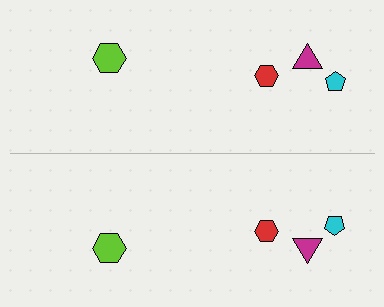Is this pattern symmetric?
Yes, this pattern has bilateral (reflection) symmetry.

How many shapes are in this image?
There are 8 shapes in this image.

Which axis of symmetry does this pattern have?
The pattern has a horizontal axis of symmetry running through the center of the image.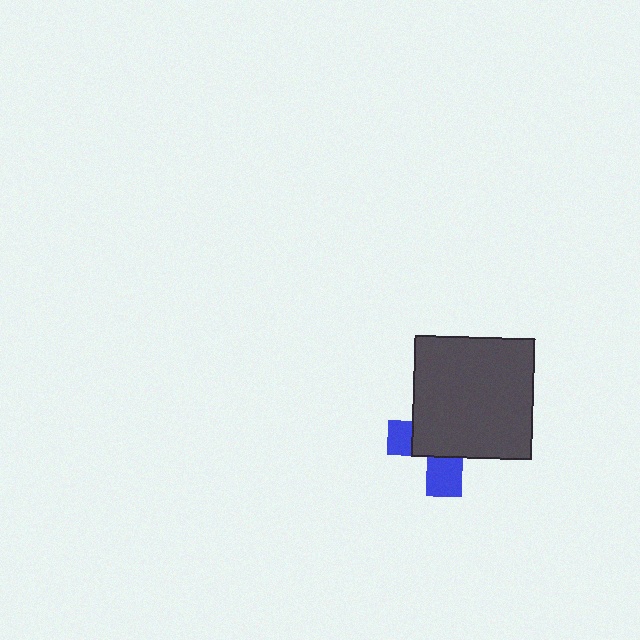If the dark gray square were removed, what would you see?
You would see the complete blue cross.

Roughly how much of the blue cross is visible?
A small part of it is visible (roughly 33%).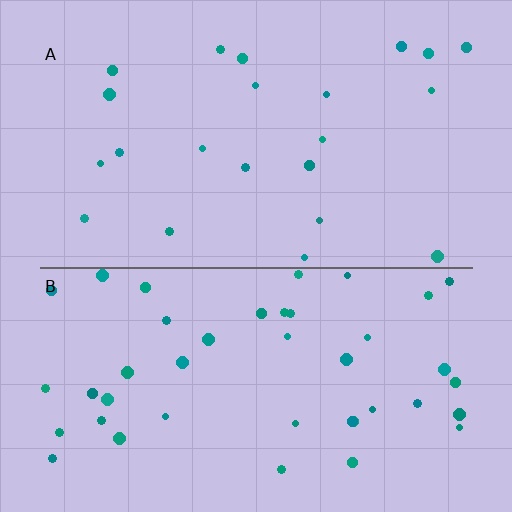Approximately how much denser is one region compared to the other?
Approximately 1.9× — region B over region A.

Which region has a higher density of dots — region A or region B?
B (the bottom).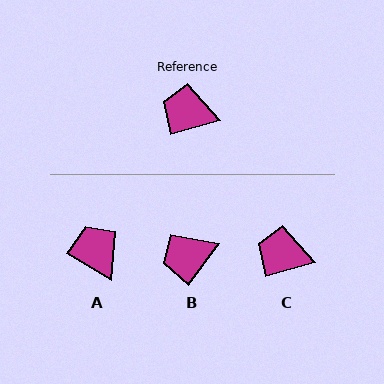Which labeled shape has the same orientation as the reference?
C.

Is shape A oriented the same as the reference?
No, it is off by about 47 degrees.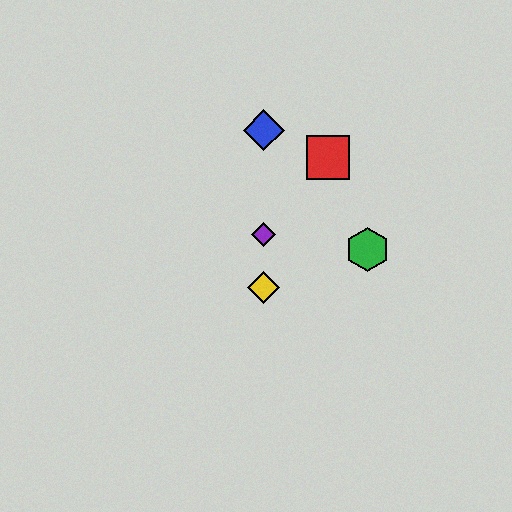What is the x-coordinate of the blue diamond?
The blue diamond is at x≈264.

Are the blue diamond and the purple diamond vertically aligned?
Yes, both are at x≈264.